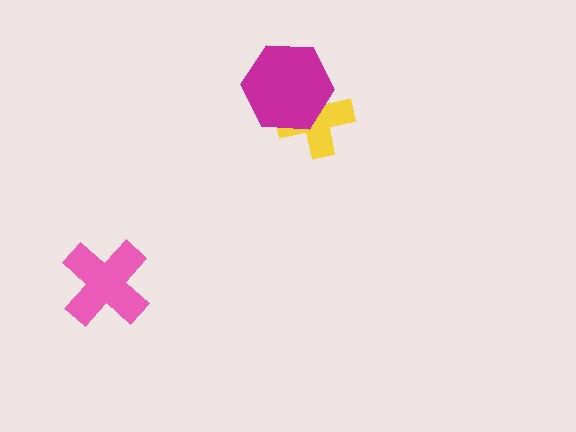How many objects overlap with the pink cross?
0 objects overlap with the pink cross.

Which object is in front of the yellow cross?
The magenta hexagon is in front of the yellow cross.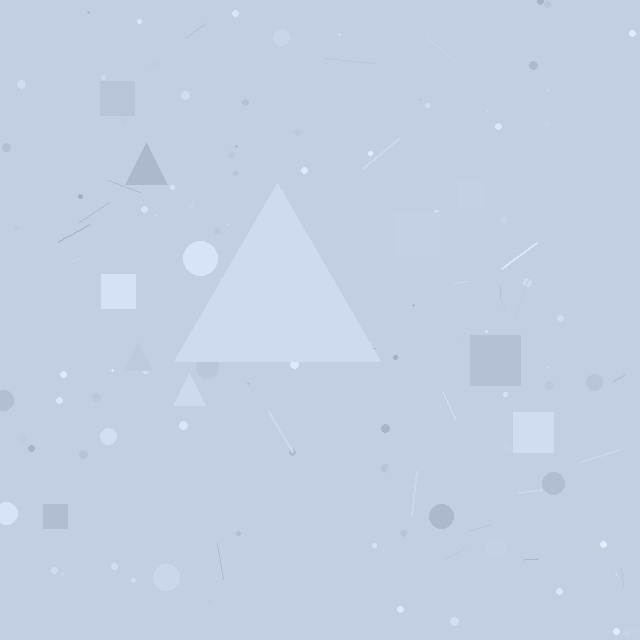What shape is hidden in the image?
A triangle is hidden in the image.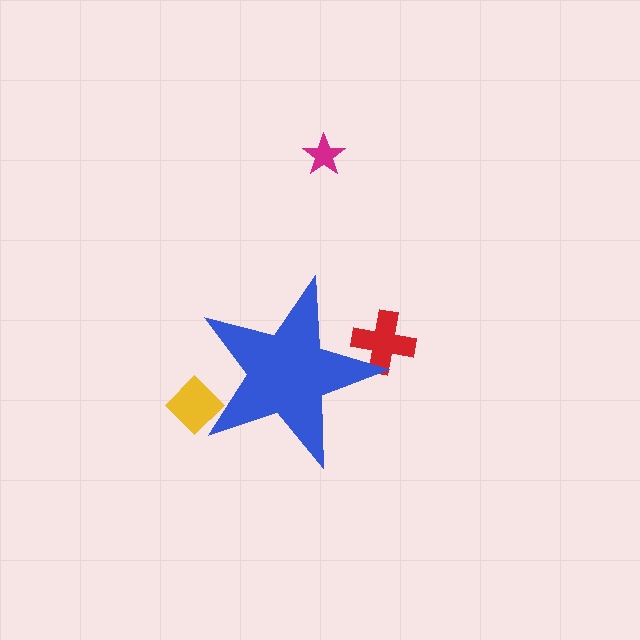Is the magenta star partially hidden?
No, the magenta star is fully visible.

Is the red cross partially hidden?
Yes, the red cross is partially hidden behind the blue star.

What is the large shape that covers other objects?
A blue star.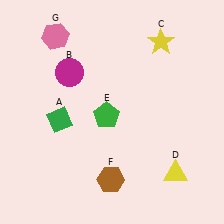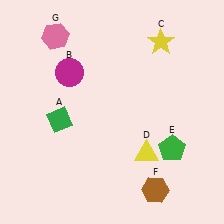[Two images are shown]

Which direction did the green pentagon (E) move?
The green pentagon (E) moved right.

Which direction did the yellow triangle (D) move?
The yellow triangle (D) moved left.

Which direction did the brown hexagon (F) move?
The brown hexagon (F) moved right.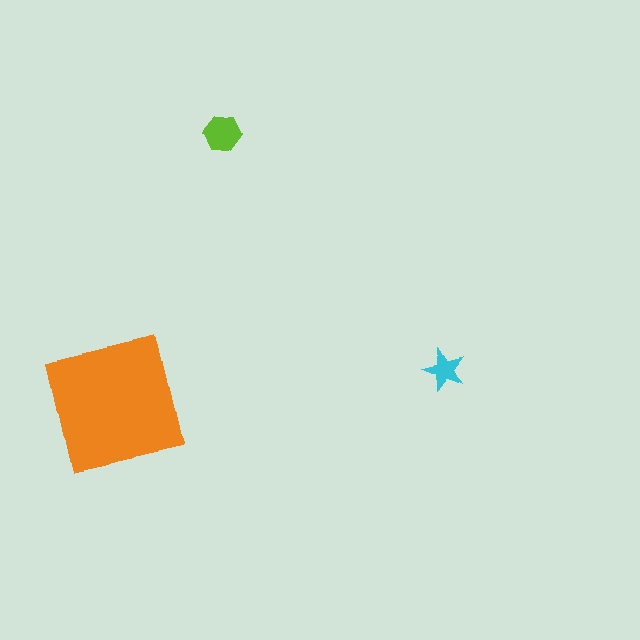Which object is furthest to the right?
The cyan star is rightmost.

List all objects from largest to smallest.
The orange square, the lime hexagon, the cyan star.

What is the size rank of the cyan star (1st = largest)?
3rd.